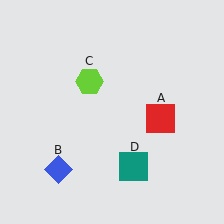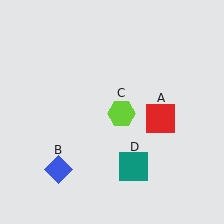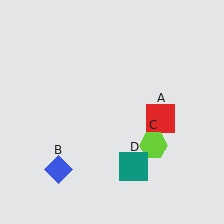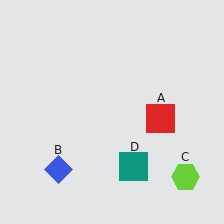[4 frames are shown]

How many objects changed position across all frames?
1 object changed position: lime hexagon (object C).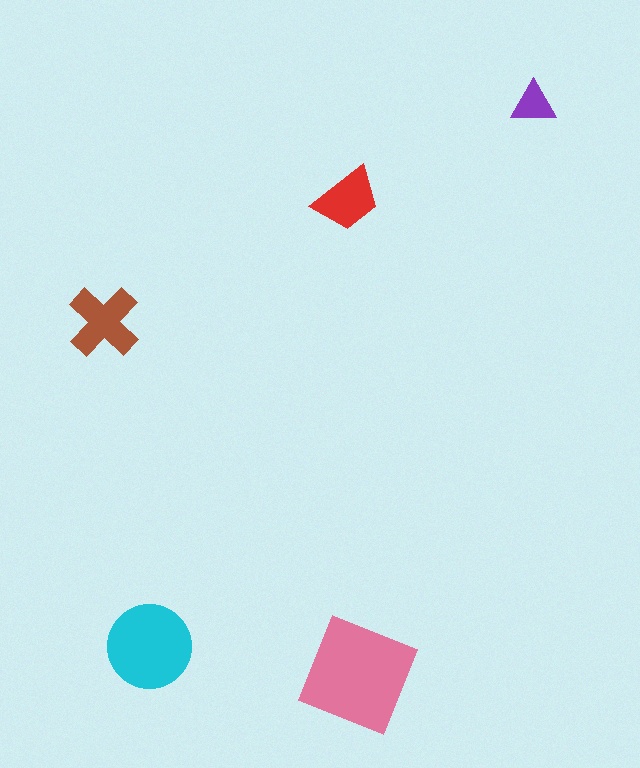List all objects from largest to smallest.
The pink diamond, the cyan circle, the brown cross, the red trapezoid, the purple triangle.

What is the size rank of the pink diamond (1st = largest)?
1st.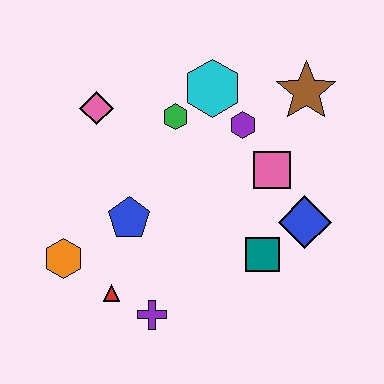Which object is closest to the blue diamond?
The teal square is closest to the blue diamond.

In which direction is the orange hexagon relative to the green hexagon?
The orange hexagon is below the green hexagon.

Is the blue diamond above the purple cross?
Yes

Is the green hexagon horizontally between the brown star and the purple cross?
Yes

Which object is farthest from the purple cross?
The brown star is farthest from the purple cross.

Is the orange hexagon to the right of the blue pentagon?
No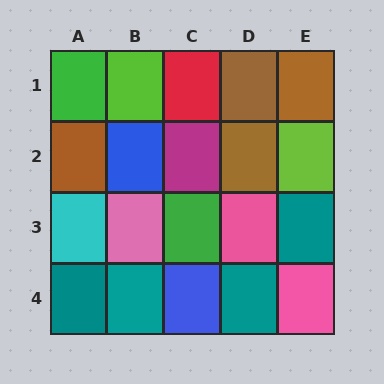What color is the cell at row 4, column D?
Teal.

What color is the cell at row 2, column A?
Brown.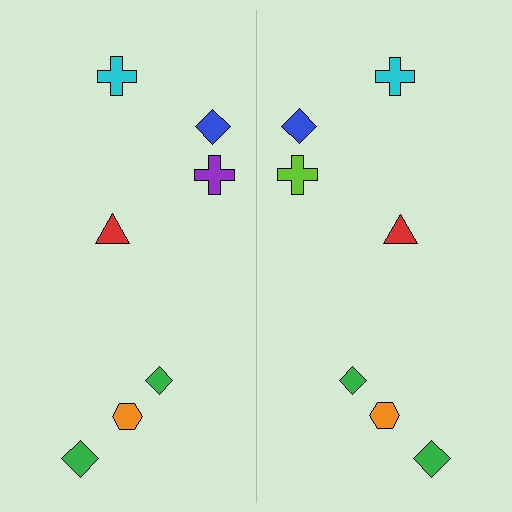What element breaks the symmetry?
The lime cross on the right side breaks the symmetry — its mirror counterpart is purple.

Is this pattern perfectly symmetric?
No, the pattern is not perfectly symmetric. The lime cross on the right side breaks the symmetry — its mirror counterpart is purple.